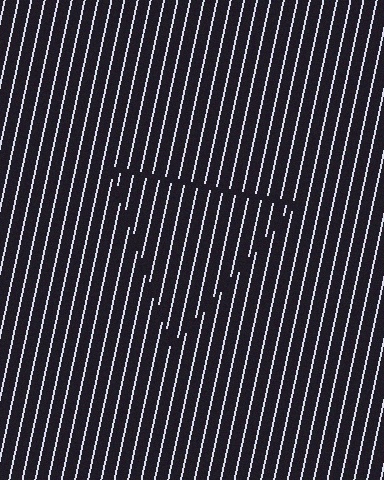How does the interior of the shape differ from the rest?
The interior of the shape contains the same grating, shifted by half a period — the contour is defined by the phase discontinuity where line-ends from the inner and outer gratings abut.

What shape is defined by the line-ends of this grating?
An illusory triangle. The interior of the shape contains the same grating, shifted by half a period — the contour is defined by the phase discontinuity where line-ends from the inner and outer gratings abut.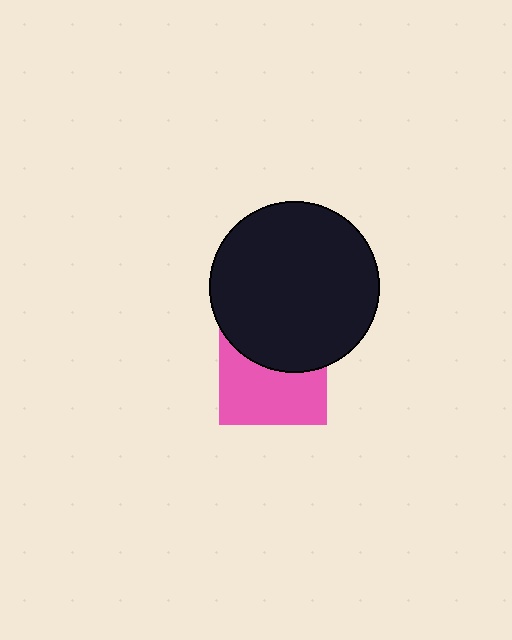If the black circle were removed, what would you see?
You would see the complete pink square.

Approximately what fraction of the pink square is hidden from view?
Roughly 42% of the pink square is hidden behind the black circle.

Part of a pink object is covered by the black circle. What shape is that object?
It is a square.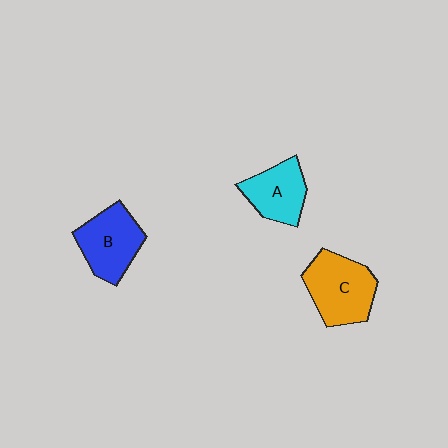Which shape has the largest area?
Shape C (orange).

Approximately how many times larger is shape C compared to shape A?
Approximately 1.4 times.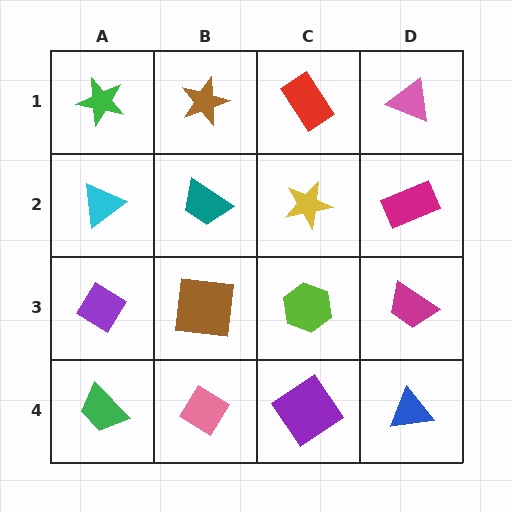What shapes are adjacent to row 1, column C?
A yellow star (row 2, column C), a brown star (row 1, column B), a pink triangle (row 1, column D).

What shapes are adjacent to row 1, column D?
A magenta rectangle (row 2, column D), a red rectangle (row 1, column C).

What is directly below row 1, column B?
A teal trapezoid.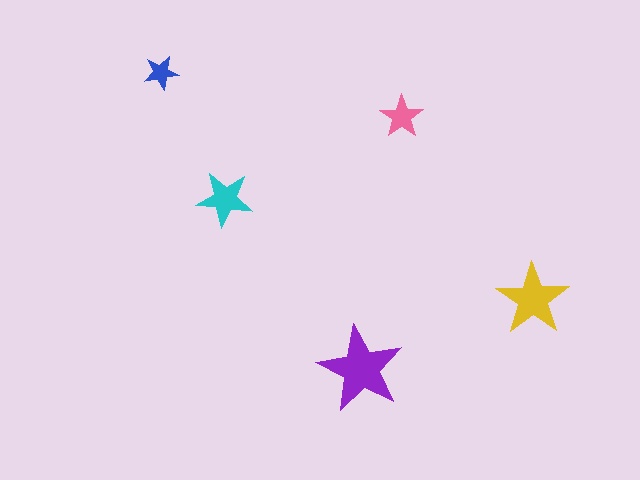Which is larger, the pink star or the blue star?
The pink one.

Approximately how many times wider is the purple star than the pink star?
About 2 times wider.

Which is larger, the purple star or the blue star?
The purple one.